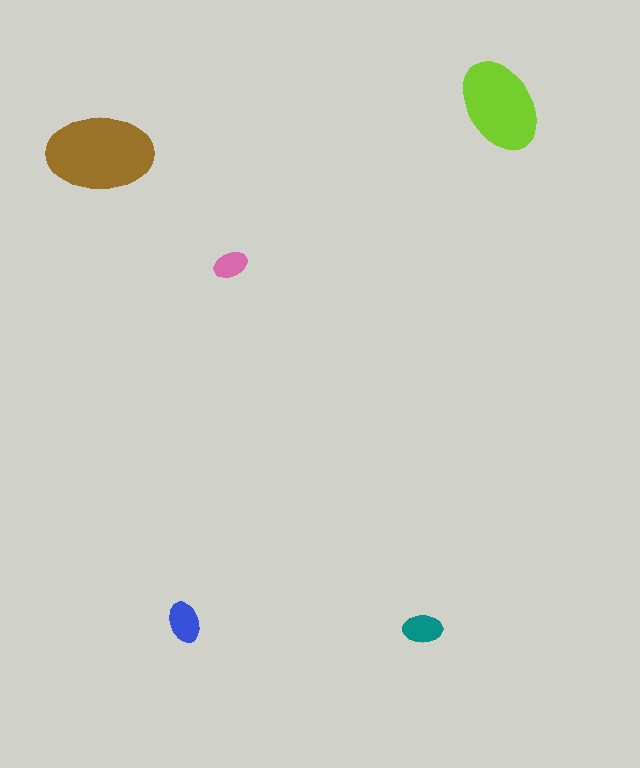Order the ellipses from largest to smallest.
the brown one, the lime one, the blue one, the teal one, the pink one.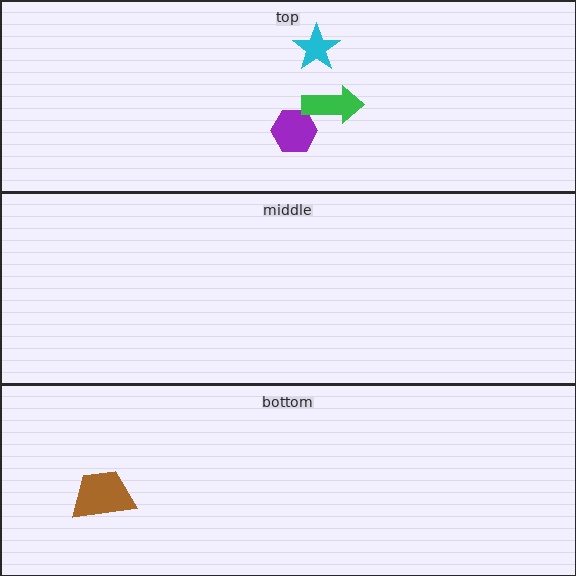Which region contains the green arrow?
The top region.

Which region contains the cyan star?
The top region.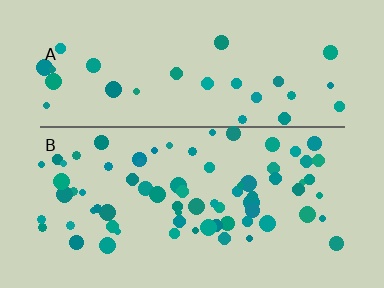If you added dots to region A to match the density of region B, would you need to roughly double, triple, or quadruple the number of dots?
Approximately double.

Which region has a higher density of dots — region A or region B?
B (the bottom).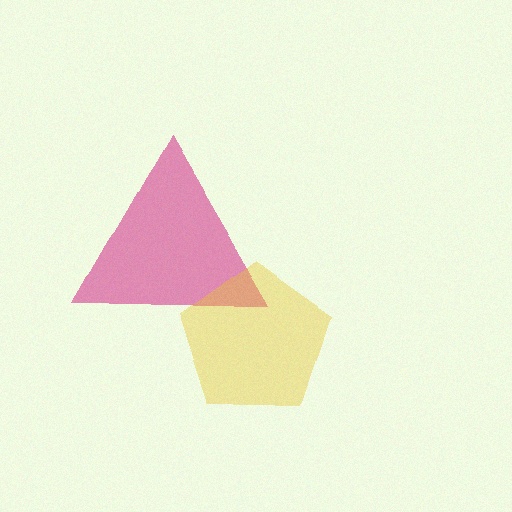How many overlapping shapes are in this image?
There are 2 overlapping shapes in the image.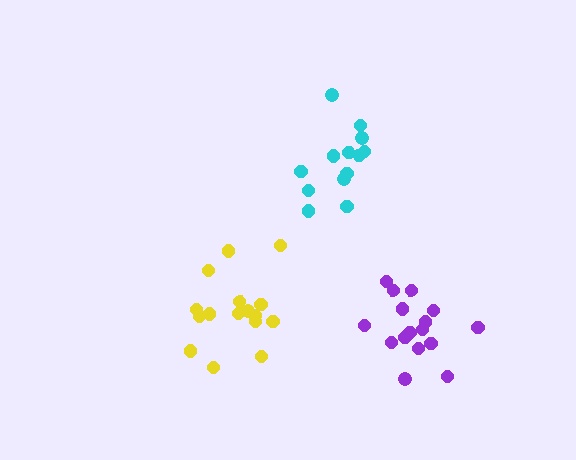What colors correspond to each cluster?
The clusters are colored: purple, cyan, yellow.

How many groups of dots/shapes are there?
There are 3 groups.